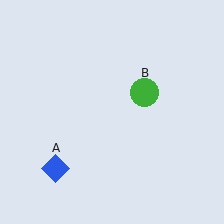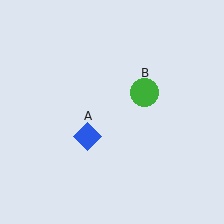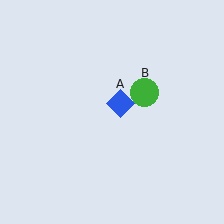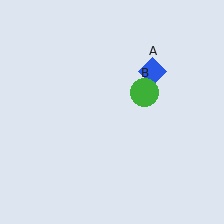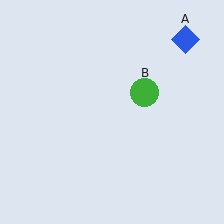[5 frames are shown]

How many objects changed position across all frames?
1 object changed position: blue diamond (object A).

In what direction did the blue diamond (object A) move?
The blue diamond (object A) moved up and to the right.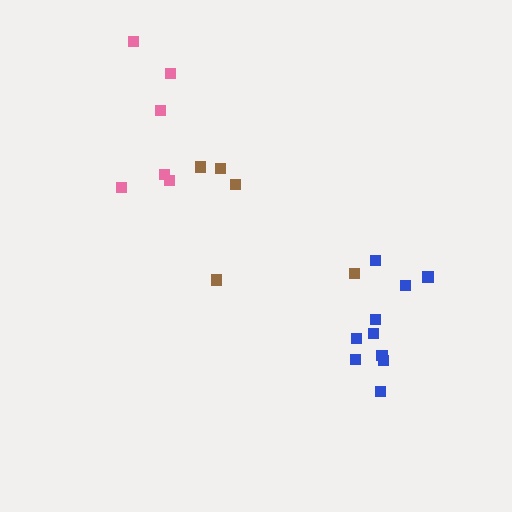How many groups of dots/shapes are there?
There are 3 groups.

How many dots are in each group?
Group 1: 5 dots, Group 2: 6 dots, Group 3: 10 dots (21 total).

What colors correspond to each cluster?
The clusters are colored: brown, pink, blue.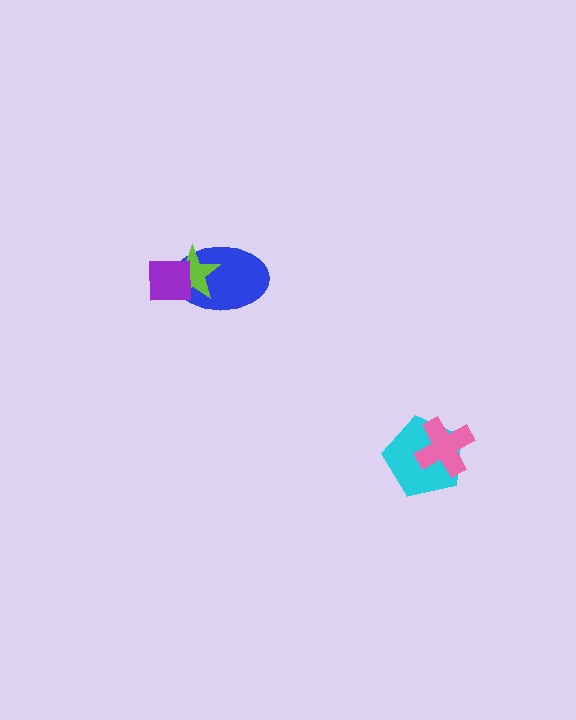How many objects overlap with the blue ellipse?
2 objects overlap with the blue ellipse.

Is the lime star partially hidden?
Yes, it is partially covered by another shape.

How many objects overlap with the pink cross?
1 object overlaps with the pink cross.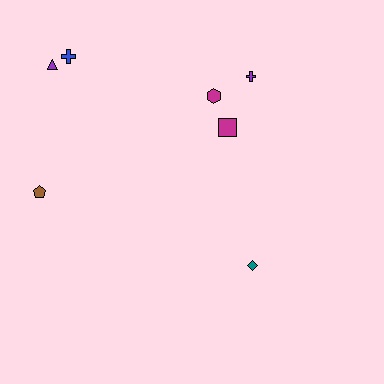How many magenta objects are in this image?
There are 2 magenta objects.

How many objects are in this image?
There are 7 objects.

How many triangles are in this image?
There is 1 triangle.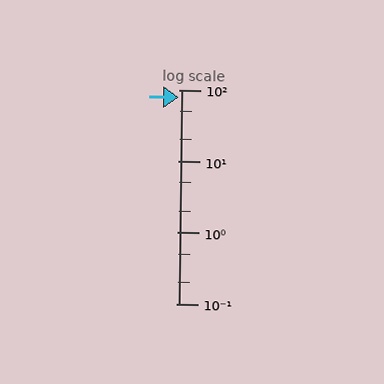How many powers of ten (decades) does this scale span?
The scale spans 3 decades, from 0.1 to 100.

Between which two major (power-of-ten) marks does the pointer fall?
The pointer is between 10 and 100.